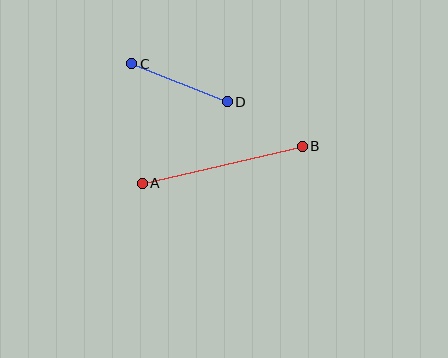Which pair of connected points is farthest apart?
Points A and B are farthest apart.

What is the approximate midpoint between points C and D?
The midpoint is at approximately (180, 83) pixels.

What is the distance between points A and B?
The distance is approximately 164 pixels.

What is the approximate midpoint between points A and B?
The midpoint is at approximately (222, 165) pixels.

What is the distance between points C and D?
The distance is approximately 103 pixels.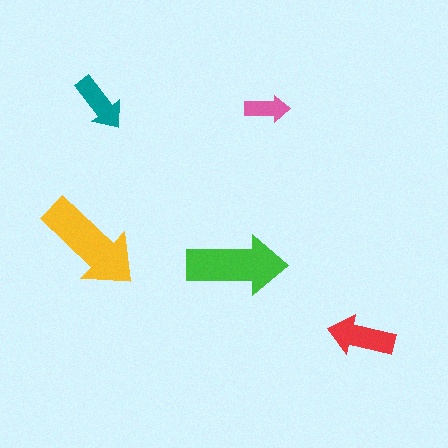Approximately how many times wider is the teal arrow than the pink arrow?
About 1.5 times wider.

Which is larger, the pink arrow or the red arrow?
The red one.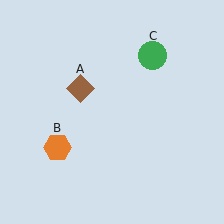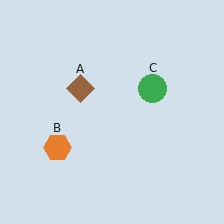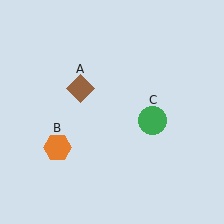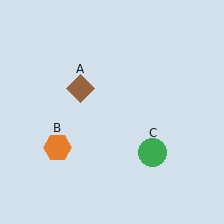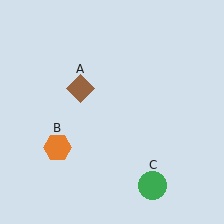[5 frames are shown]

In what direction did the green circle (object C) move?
The green circle (object C) moved down.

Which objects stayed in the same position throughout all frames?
Brown diamond (object A) and orange hexagon (object B) remained stationary.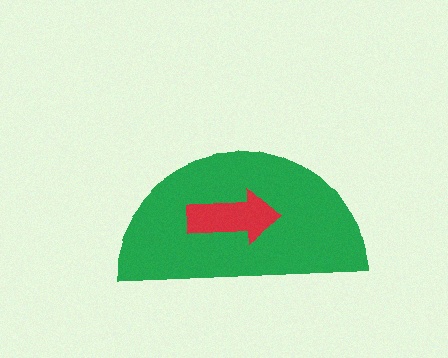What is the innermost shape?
The red arrow.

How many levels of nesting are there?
2.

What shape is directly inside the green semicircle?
The red arrow.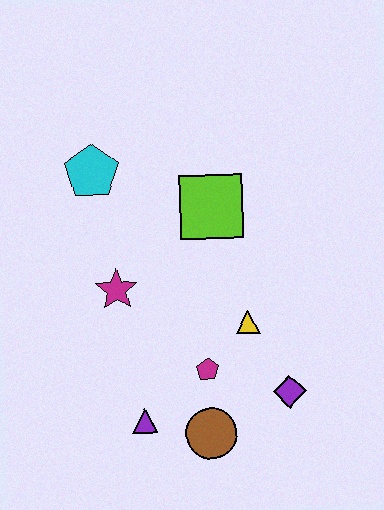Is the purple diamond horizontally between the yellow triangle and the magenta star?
No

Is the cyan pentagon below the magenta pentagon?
No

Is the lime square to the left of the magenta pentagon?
No